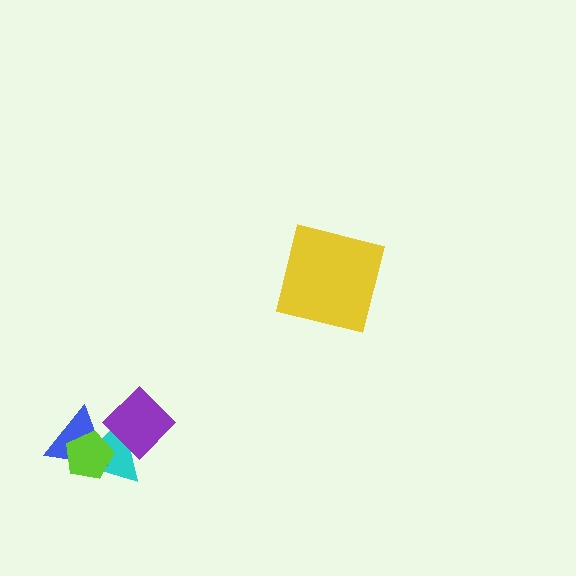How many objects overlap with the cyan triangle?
3 objects overlap with the cyan triangle.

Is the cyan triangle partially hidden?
Yes, it is partially covered by another shape.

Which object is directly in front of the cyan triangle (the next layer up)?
The blue triangle is directly in front of the cyan triangle.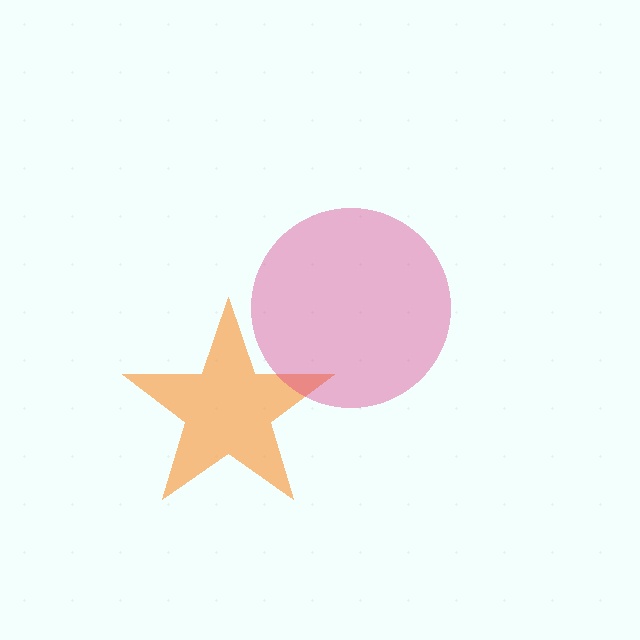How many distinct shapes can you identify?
There are 2 distinct shapes: an orange star, a magenta circle.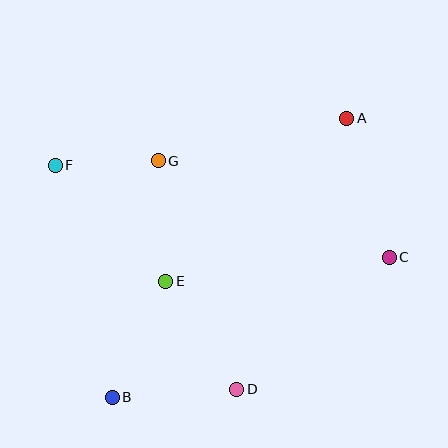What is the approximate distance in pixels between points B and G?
The distance between B and G is approximately 241 pixels.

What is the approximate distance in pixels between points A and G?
The distance between A and G is approximately 193 pixels.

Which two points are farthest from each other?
Points A and B are farthest from each other.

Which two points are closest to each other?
Points F and G are closest to each other.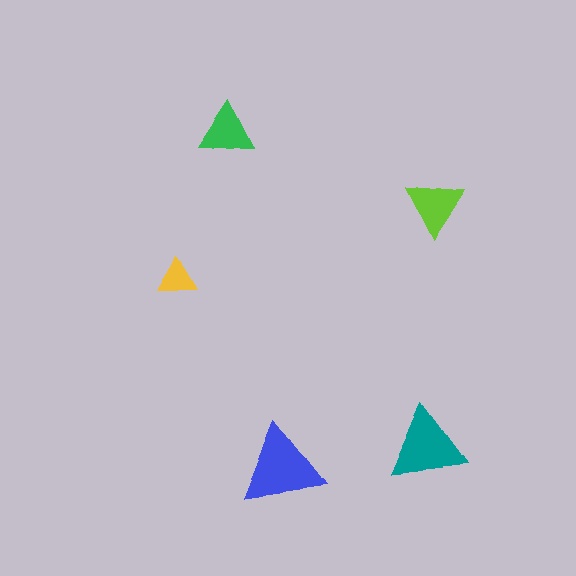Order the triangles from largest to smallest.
the blue one, the teal one, the lime one, the green one, the yellow one.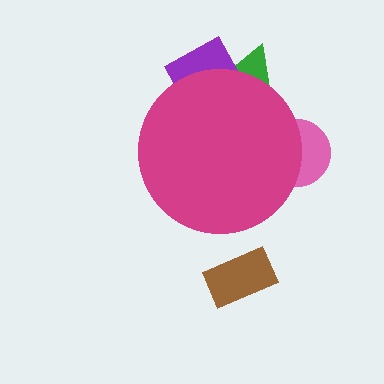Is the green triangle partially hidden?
Yes, the green triangle is partially hidden behind the magenta circle.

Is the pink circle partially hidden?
Yes, the pink circle is partially hidden behind the magenta circle.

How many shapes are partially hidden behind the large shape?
3 shapes are partially hidden.